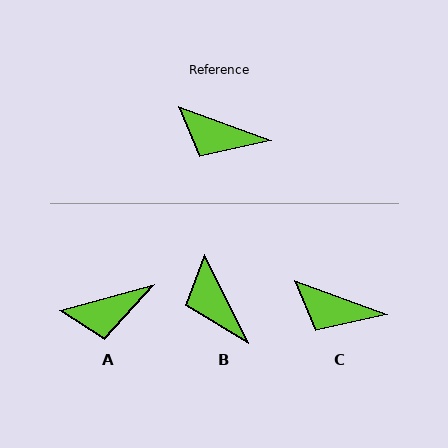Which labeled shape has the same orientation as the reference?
C.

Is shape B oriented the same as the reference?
No, it is off by about 43 degrees.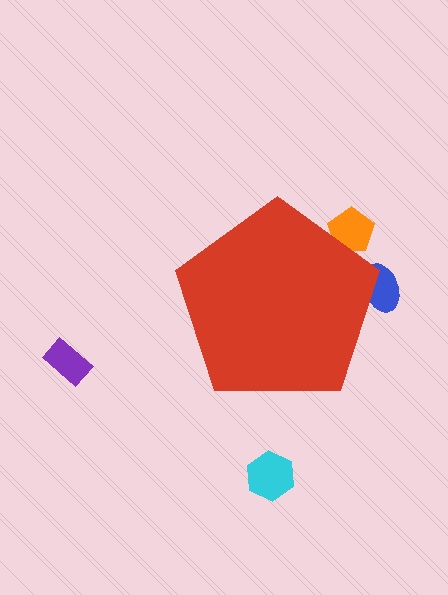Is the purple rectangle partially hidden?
No, the purple rectangle is fully visible.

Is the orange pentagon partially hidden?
Yes, the orange pentagon is partially hidden behind the red pentagon.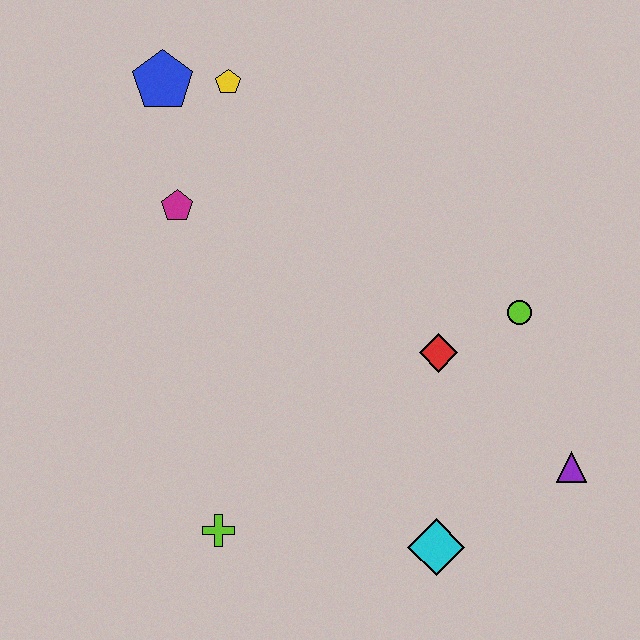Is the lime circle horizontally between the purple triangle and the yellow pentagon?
Yes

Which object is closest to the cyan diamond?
The purple triangle is closest to the cyan diamond.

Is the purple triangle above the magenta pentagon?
No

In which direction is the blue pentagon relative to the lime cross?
The blue pentagon is above the lime cross.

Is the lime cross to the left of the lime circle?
Yes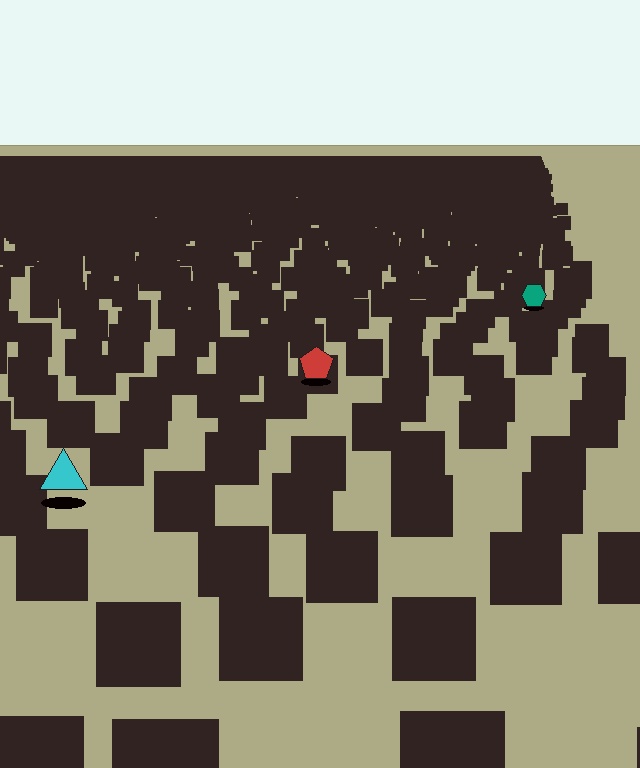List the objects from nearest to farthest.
From nearest to farthest: the cyan triangle, the red pentagon, the teal hexagon.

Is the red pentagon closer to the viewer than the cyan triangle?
No. The cyan triangle is closer — you can tell from the texture gradient: the ground texture is coarser near it.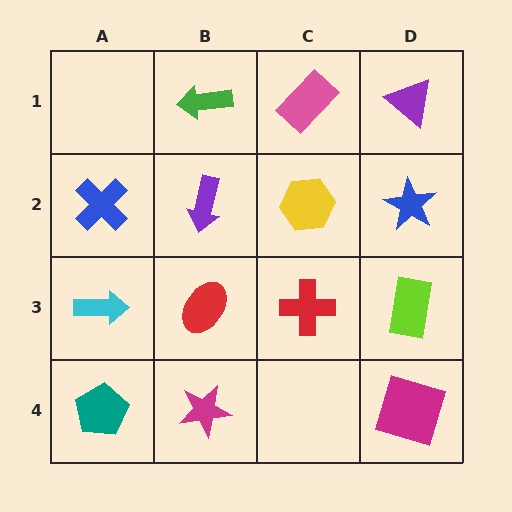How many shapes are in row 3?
4 shapes.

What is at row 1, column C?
A pink rectangle.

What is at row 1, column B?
A green arrow.